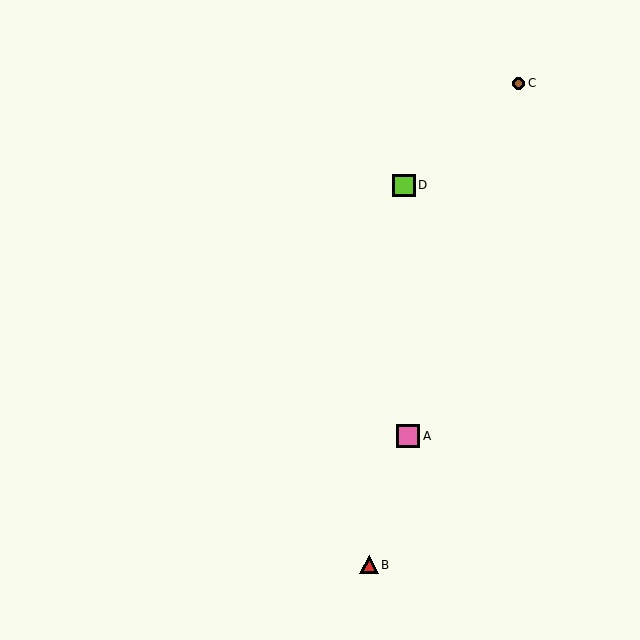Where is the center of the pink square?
The center of the pink square is at (408, 436).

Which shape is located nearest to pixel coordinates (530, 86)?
The brown circle (labeled C) at (519, 83) is nearest to that location.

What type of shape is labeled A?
Shape A is a pink square.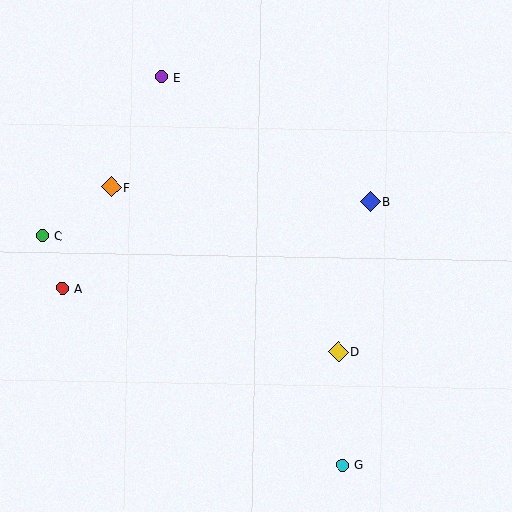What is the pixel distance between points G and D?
The distance between G and D is 113 pixels.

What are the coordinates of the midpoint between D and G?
The midpoint between D and G is at (341, 408).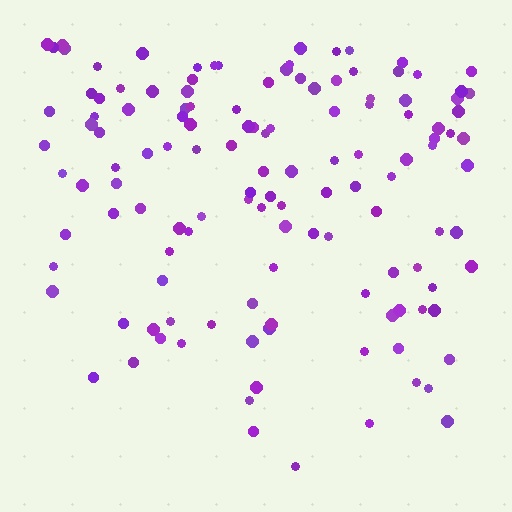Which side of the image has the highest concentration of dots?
The top.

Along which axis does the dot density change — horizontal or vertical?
Vertical.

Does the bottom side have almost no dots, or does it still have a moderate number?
Still a moderate number, just noticeably fewer than the top.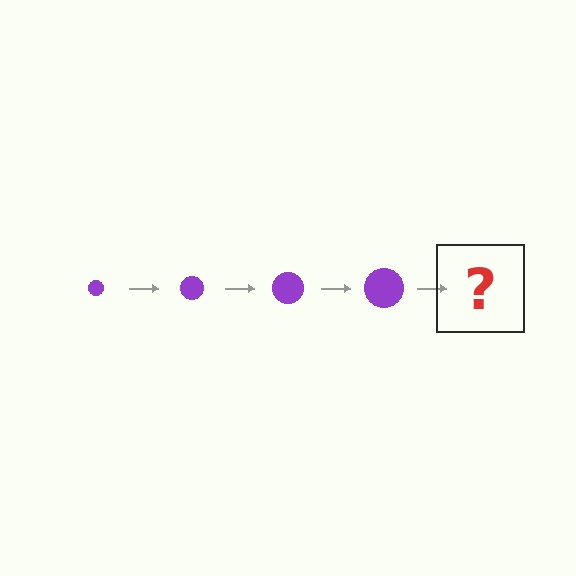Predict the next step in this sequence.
The next step is a purple circle, larger than the previous one.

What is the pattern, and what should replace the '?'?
The pattern is that the circle gets progressively larger each step. The '?' should be a purple circle, larger than the previous one.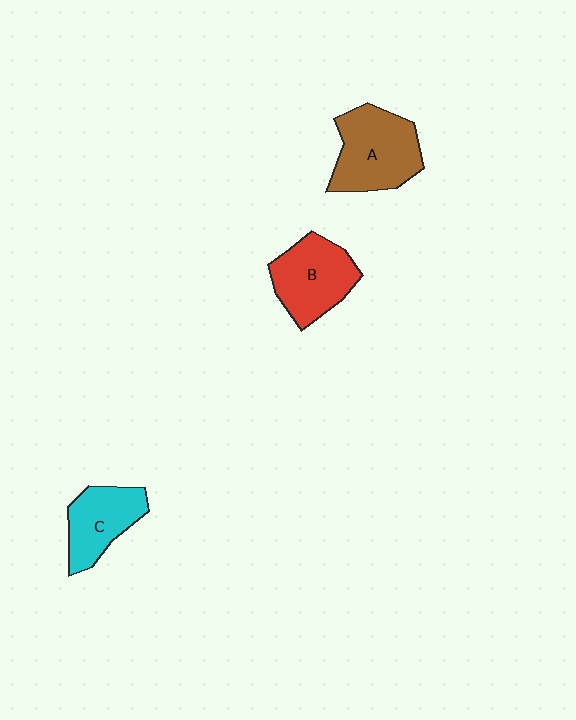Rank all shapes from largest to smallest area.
From largest to smallest: A (brown), B (red), C (cyan).